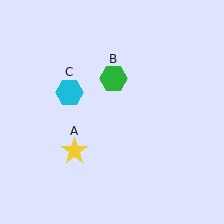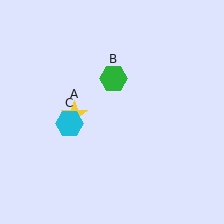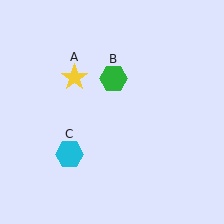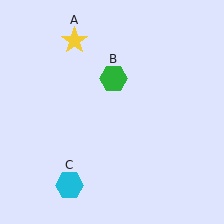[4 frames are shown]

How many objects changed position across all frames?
2 objects changed position: yellow star (object A), cyan hexagon (object C).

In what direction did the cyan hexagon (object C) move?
The cyan hexagon (object C) moved down.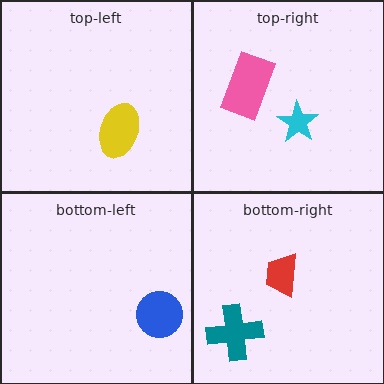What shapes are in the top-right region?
The pink rectangle, the cyan star.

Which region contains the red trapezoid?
The bottom-right region.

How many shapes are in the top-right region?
2.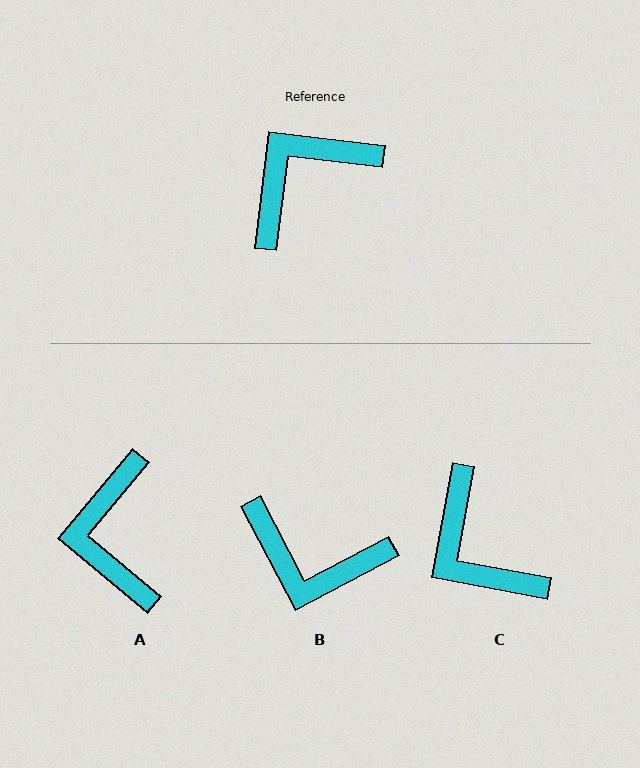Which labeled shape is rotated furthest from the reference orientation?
B, about 124 degrees away.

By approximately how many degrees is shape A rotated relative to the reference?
Approximately 57 degrees counter-clockwise.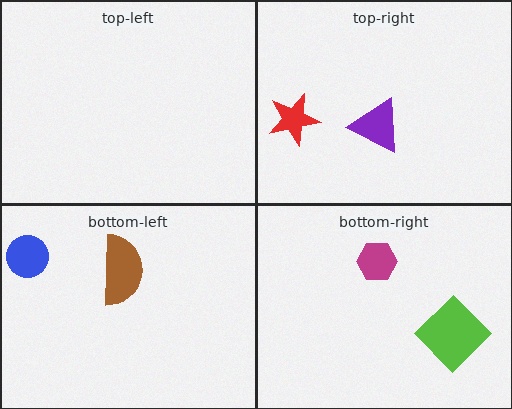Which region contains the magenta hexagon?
The bottom-right region.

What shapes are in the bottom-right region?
The magenta hexagon, the lime diamond.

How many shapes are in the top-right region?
2.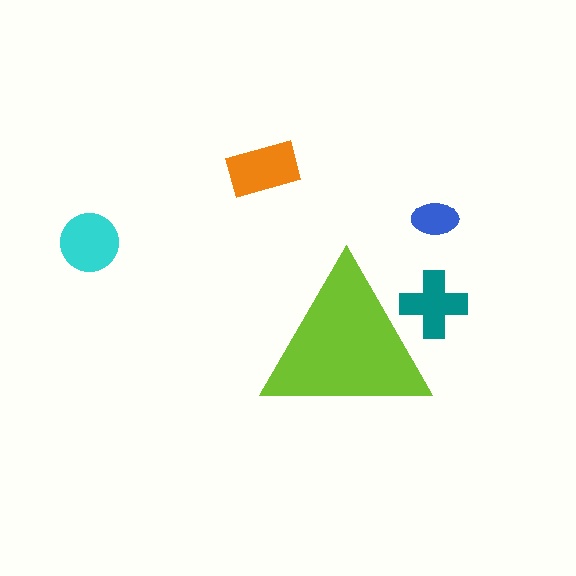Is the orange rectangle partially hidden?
No, the orange rectangle is fully visible.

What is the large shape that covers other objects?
A lime triangle.